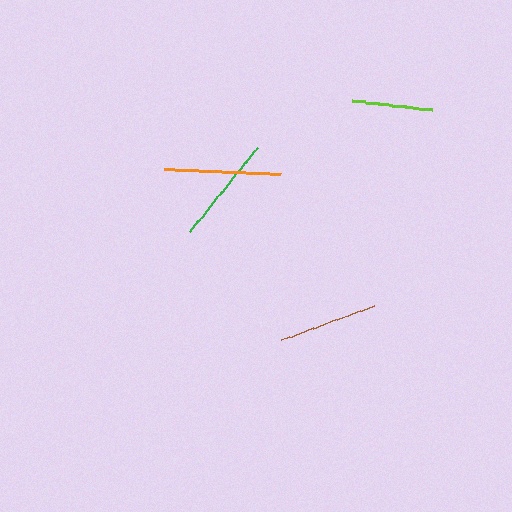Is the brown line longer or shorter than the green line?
The green line is longer than the brown line.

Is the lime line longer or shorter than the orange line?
The orange line is longer than the lime line.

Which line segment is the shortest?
The lime line is the shortest at approximately 82 pixels.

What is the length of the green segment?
The green segment is approximately 109 pixels long.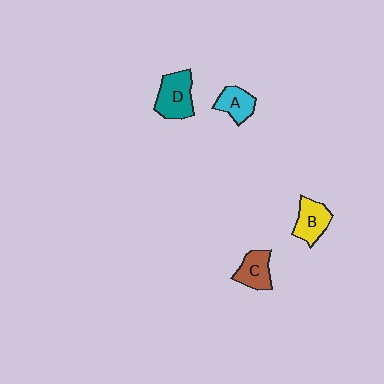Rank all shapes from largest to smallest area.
From largest to smallest: D (teal), B (yellow), C (brown), A (cyan).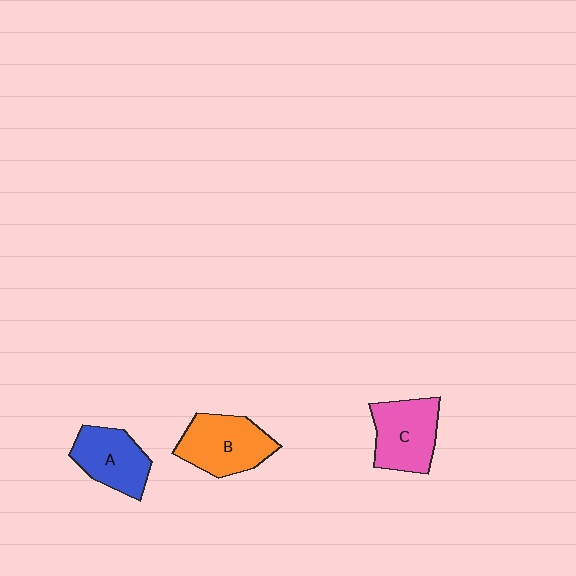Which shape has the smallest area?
Shape A (blue).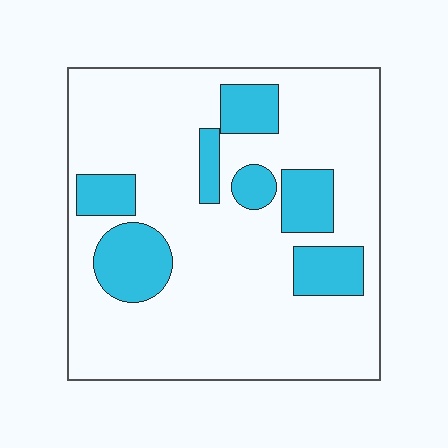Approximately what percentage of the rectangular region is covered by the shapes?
Approximately 20%.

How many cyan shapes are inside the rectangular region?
7.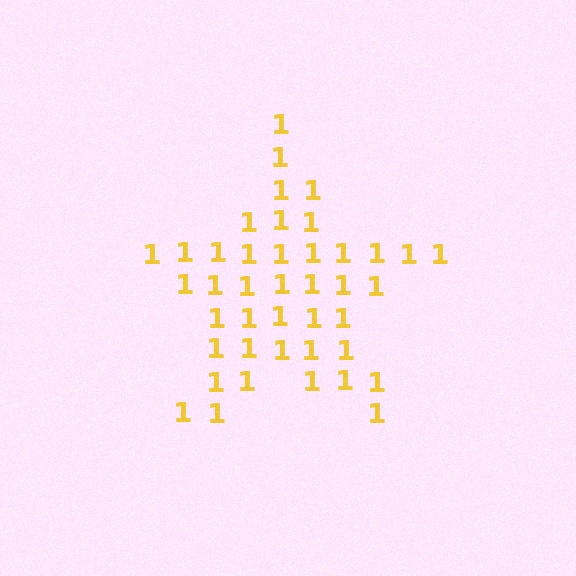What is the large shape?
The large shape is a star.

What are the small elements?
The small elements are digit 1's.